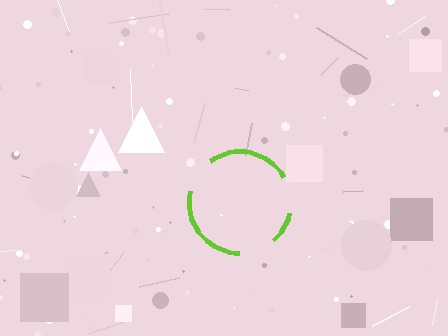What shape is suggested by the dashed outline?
The dashed outline suggests a circle.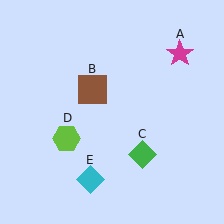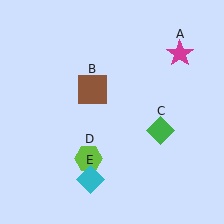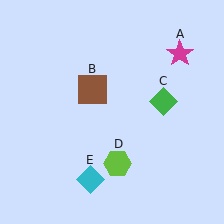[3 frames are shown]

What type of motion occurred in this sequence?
The green diamond (object C), lime hexagon (object D) rotated counterclockwise around the center of the scene.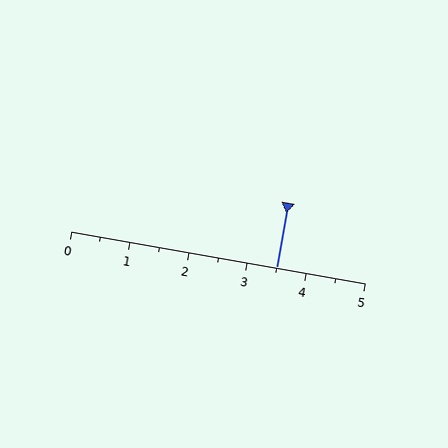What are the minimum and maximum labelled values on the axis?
The axis runs from 0 to 5.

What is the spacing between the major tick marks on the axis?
The major ticks are spaced 1 apart.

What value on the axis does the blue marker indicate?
The marker indicates approximately 3.5.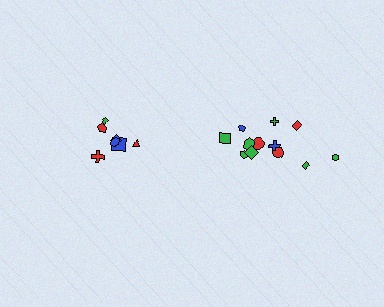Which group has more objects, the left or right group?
The right group.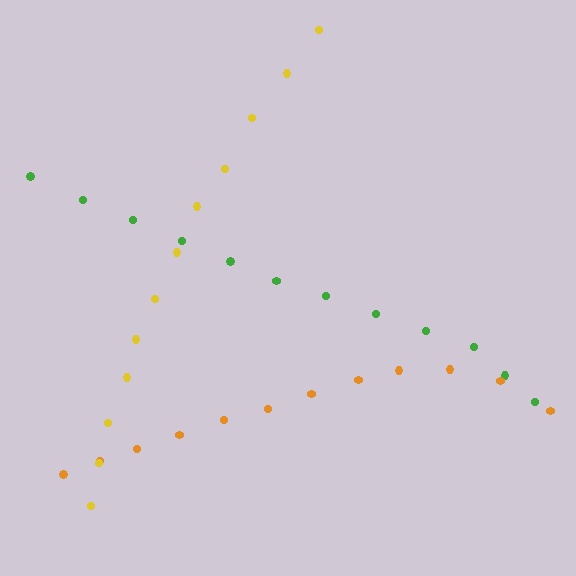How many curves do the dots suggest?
There are 3 distinct paths.